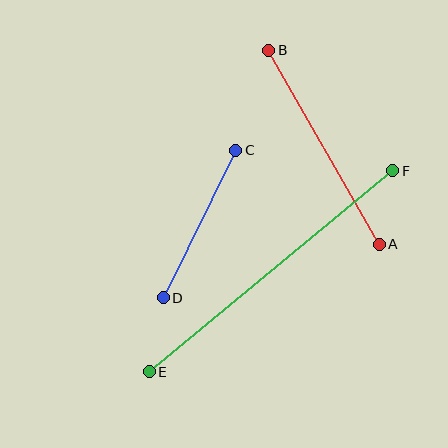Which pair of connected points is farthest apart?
Points E and F are farthest apart.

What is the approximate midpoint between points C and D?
The midpoint is at approximately (200, 224) pixels.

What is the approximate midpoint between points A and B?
The midpoint is at approximately (324, 147) pixels.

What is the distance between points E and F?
The distance is approximately 315 pixels.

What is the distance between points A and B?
The distance is approximately 223 pixels.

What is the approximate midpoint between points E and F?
The midpoint is at approximately (271, 271) pixels.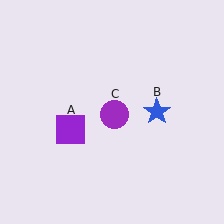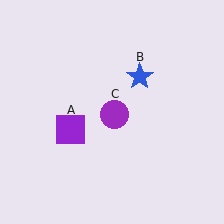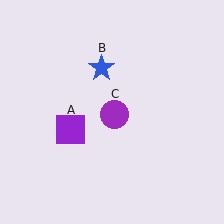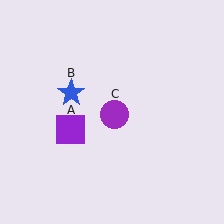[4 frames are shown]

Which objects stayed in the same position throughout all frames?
Purple square (object A) and purple circle (object C) remained stationary.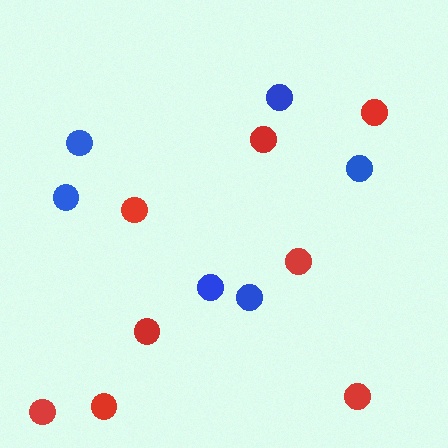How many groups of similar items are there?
There are 2 groups: one group of blue circles (6) and one group of red circles (8).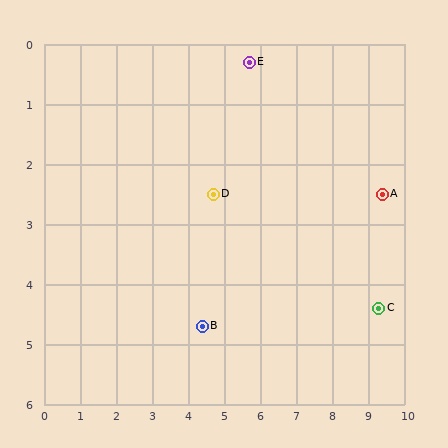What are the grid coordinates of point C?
Point C is at approximately (9.3, 4.4).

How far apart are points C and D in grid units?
Points C and D are about 5.0 grid units apart.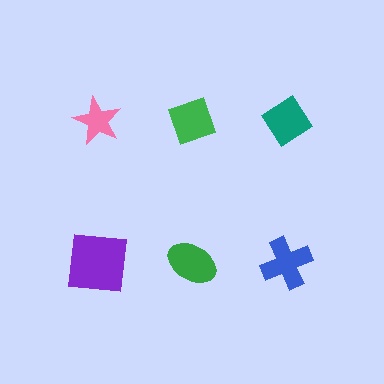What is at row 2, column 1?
A purple square.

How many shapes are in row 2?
3 shapes.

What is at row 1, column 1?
A pink star.